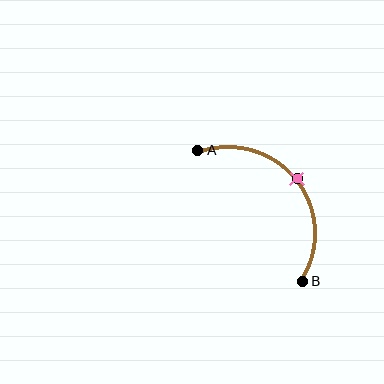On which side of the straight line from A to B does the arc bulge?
The arc bulges above and to the right of the straight line connecting A and B.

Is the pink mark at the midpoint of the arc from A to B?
Yes. The pink mark lies on the arc at equal arc-length from both A and B — it is the arc midpoint.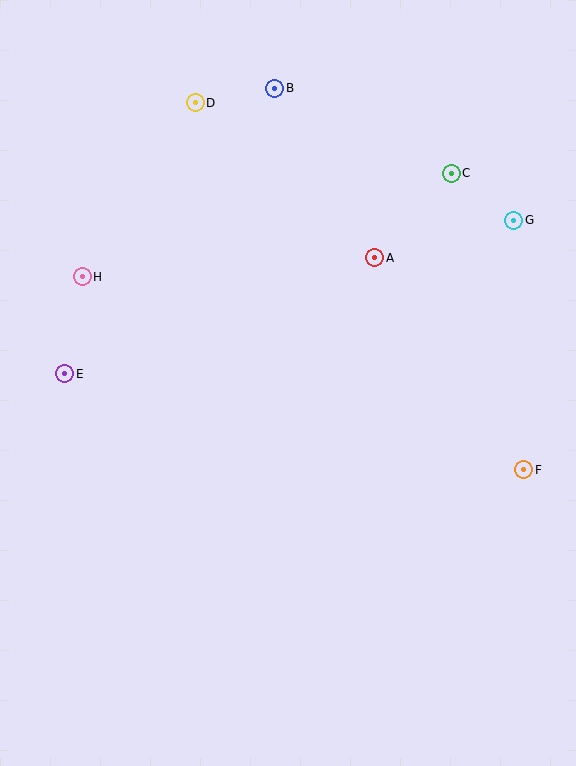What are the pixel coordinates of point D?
Point D is at (195, 103).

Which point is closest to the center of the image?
Point A at (375, 258) is closest to the center.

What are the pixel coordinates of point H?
Point H is at (82, 277).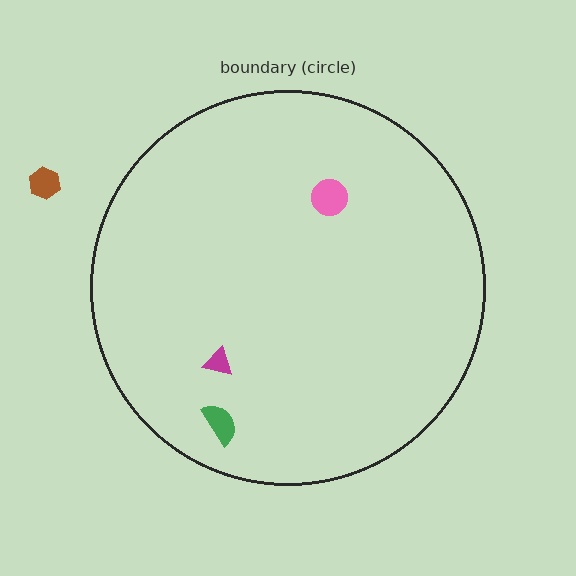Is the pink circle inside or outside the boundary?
Inside.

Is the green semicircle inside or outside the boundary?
Inside.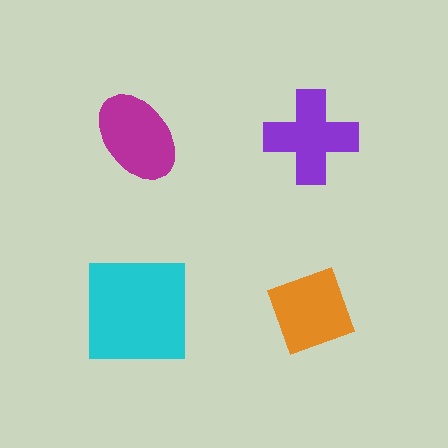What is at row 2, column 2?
An orange diamond.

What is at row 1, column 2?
A purple cross.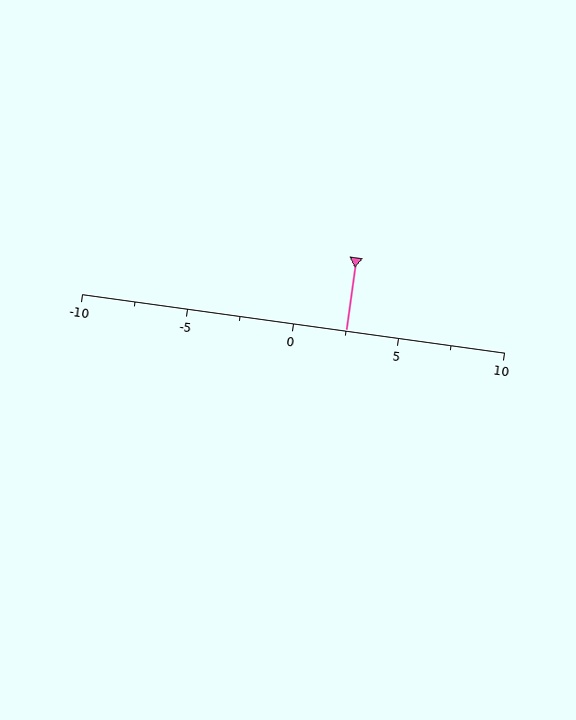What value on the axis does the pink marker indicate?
The marker indicates approximately 2.5.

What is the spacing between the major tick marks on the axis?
The major ticks are spaced 5 apart.